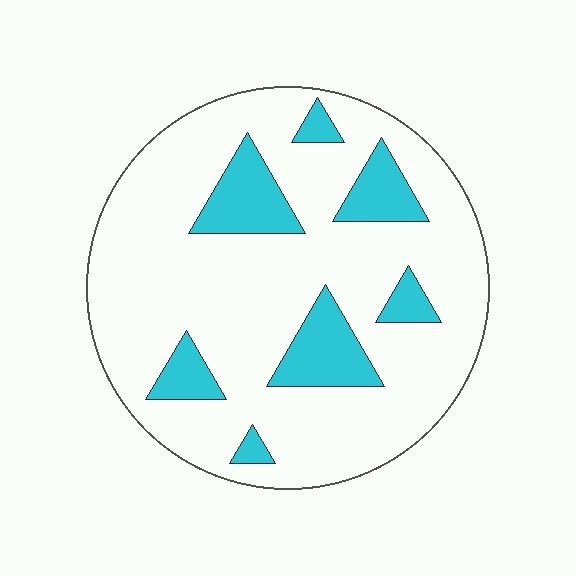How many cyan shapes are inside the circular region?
7.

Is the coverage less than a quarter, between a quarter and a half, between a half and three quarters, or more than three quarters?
Less than a quarter.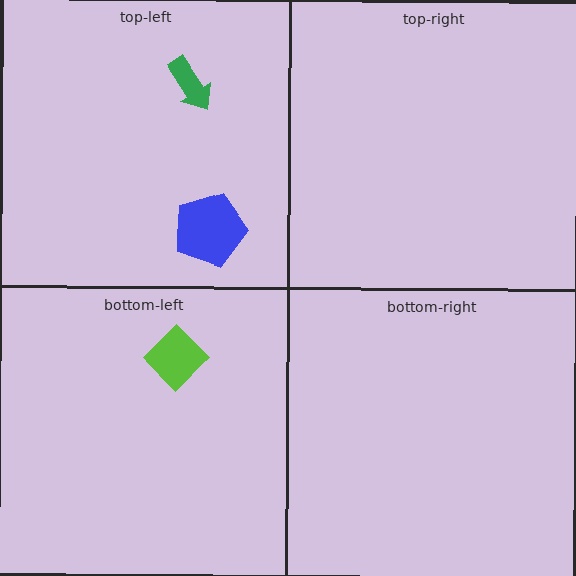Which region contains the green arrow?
The top-left region.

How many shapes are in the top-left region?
2.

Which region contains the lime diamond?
The bottom-left region.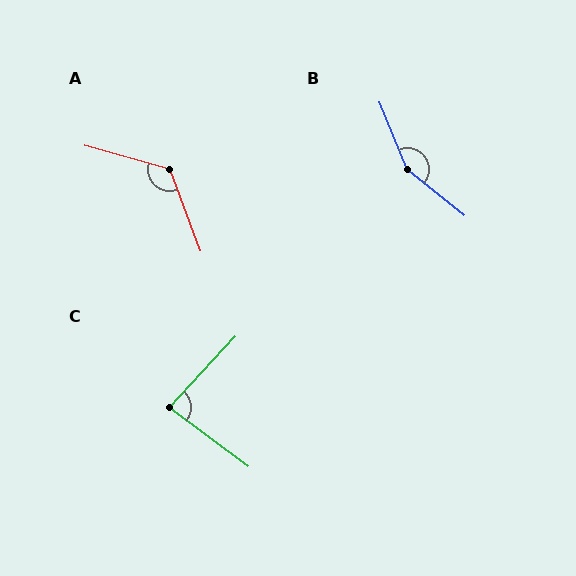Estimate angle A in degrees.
Approximately 126 degrees.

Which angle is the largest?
B, at approximately 151 degrees.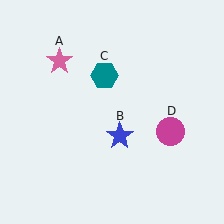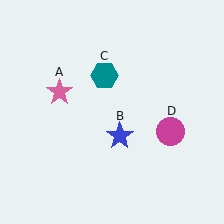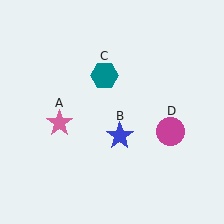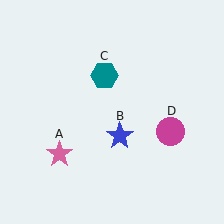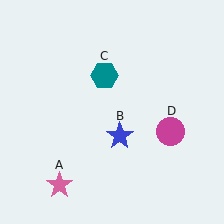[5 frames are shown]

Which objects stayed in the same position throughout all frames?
Blue star (object B) and teal hexagon (object C) and magenta circle (object D) remained stationary.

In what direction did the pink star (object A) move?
The pink star (object A) moved down.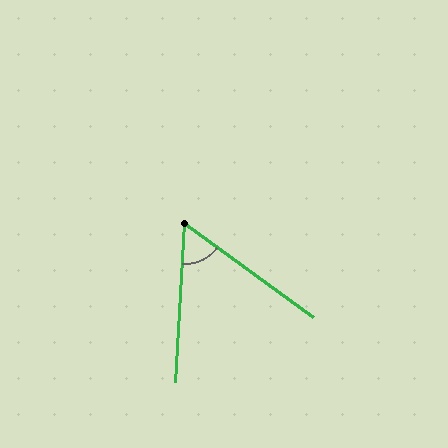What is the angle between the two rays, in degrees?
Approximately 57 degrees.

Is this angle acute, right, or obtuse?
It is acute.